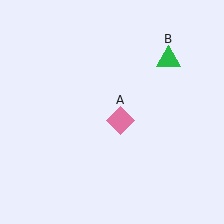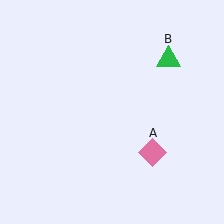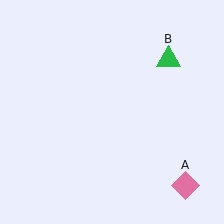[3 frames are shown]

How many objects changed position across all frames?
1 object changed position: pink diamond (object A).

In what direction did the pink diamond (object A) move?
The pink diamond (object A) moved down and to the right.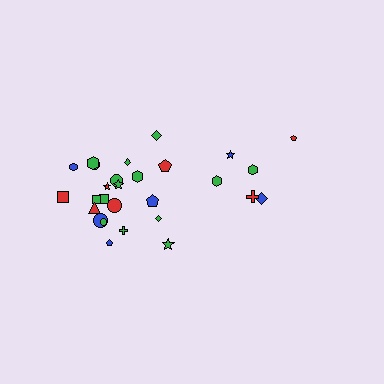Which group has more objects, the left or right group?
The left group.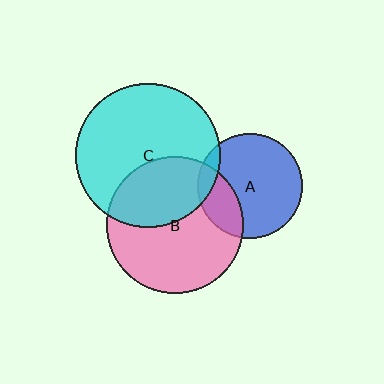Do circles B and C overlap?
Yes.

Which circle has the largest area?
Circle C (cyan).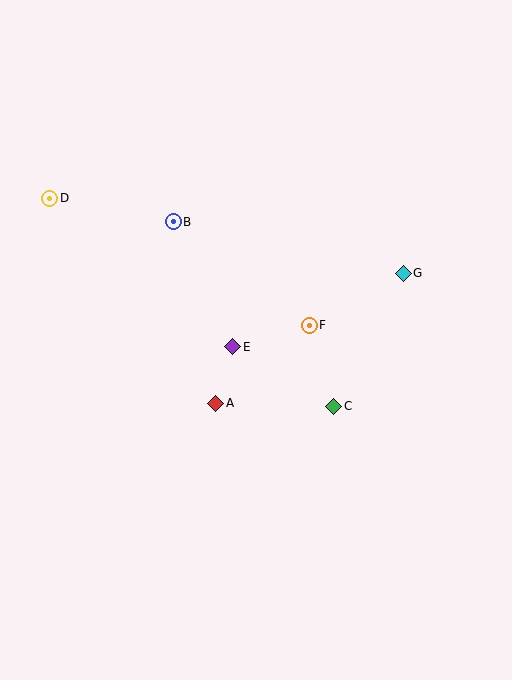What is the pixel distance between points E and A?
The distance between E and A is 59 pixels.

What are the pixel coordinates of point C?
Point C is at (334, 406).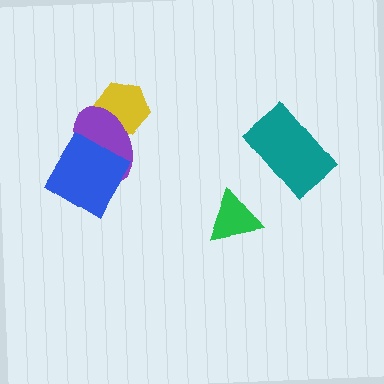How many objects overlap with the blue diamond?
1 object overlaps with the blue diamond.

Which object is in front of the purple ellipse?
The blue diamond is in front of the purple ellipse.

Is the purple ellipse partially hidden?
Yes, it is partially covered by another shape.